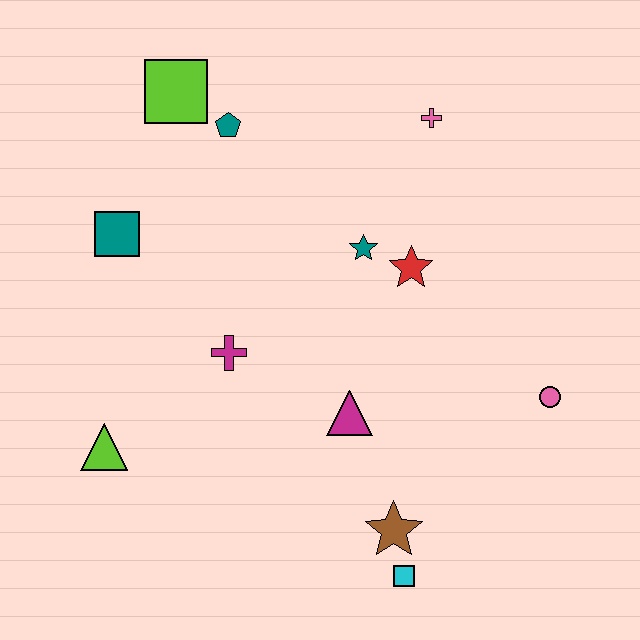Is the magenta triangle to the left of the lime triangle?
No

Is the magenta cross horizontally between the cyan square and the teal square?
Yes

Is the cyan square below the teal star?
Yes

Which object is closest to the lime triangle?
The magenta cross is closest to the lime triangle.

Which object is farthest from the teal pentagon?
The cyan square is farthest from the teal pentagon.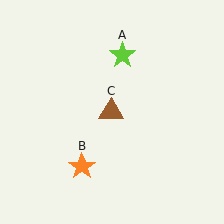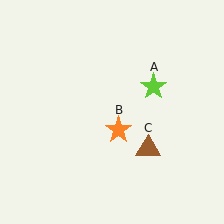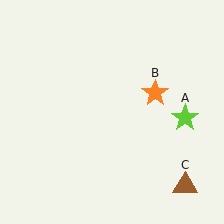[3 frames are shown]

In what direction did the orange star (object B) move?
The orange star (object B) moved up and to the right.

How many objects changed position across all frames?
3 objects changed position: lime star (object A), orange star (object B), brown triangle (object C).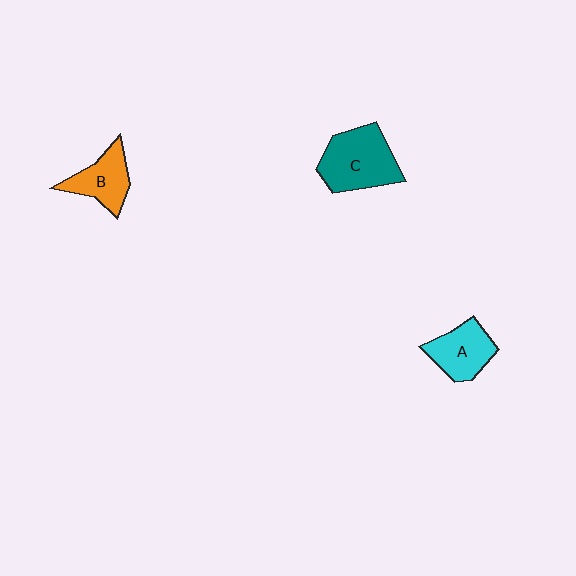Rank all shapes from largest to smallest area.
From largest to smallest: C (teal), A (cyan), B (orange).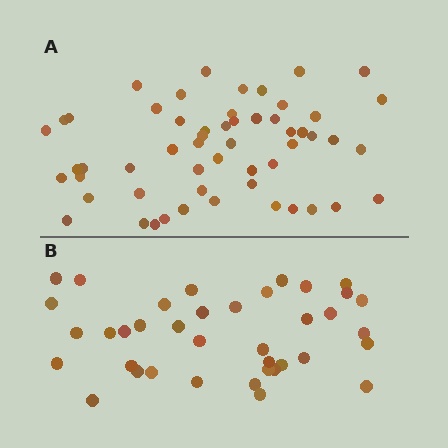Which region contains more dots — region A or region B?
Region A (the top region) has more dots.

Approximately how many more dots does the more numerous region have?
Region A has approximately 15 more dots than region B.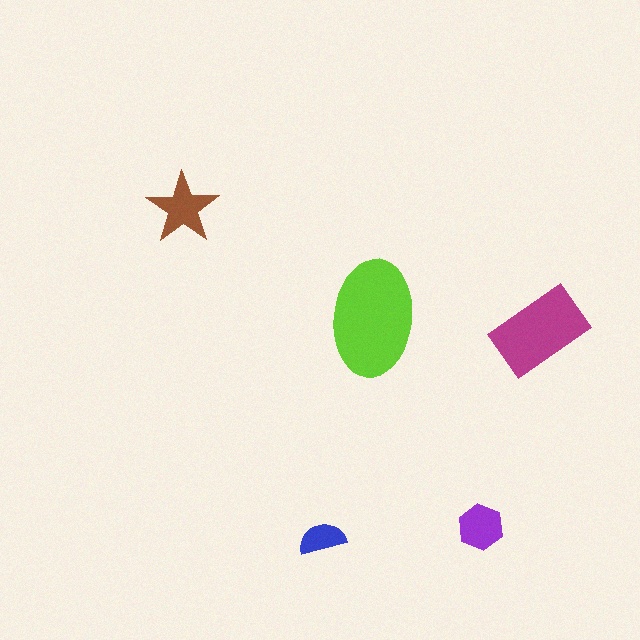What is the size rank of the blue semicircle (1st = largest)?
5th.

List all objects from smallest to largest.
The blue semicircle, the purple hexagon, the brown star, the magenta rectangle, the lime ellipse.